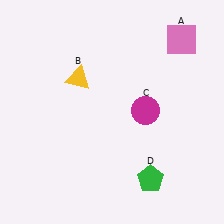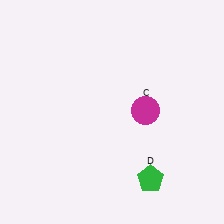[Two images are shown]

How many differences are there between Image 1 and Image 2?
There are 2 differences between the two images.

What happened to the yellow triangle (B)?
The yellow triangle (B) was removed in Image 2. It was in the top-left area of Image 1.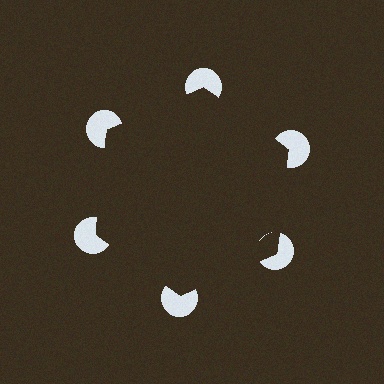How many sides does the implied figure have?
6 sides.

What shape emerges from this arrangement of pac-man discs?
An illusory hexagon — its edges are inferred from the aligned wedge cuts in the pac-man discs, not physically drawn.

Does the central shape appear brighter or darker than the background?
It typically appears slightly darker than the background, even though no actual brightness change is drawn.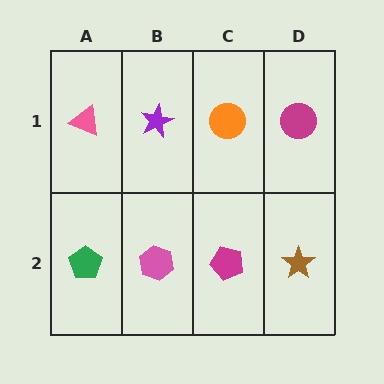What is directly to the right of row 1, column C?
A magenta circle.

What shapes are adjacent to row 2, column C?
An orange circle (row 1, column C), a pink hexagon (row 2, column B), a brown star (row 2, column D).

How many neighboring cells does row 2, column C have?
3.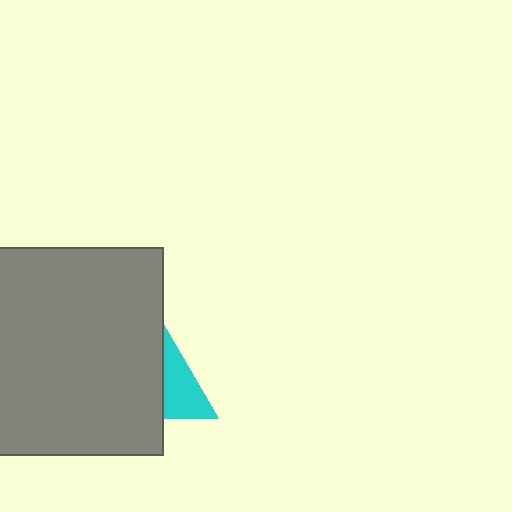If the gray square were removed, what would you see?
You would see the complete cyan triangle.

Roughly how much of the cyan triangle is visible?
A small part of it is visible (roughly 39%).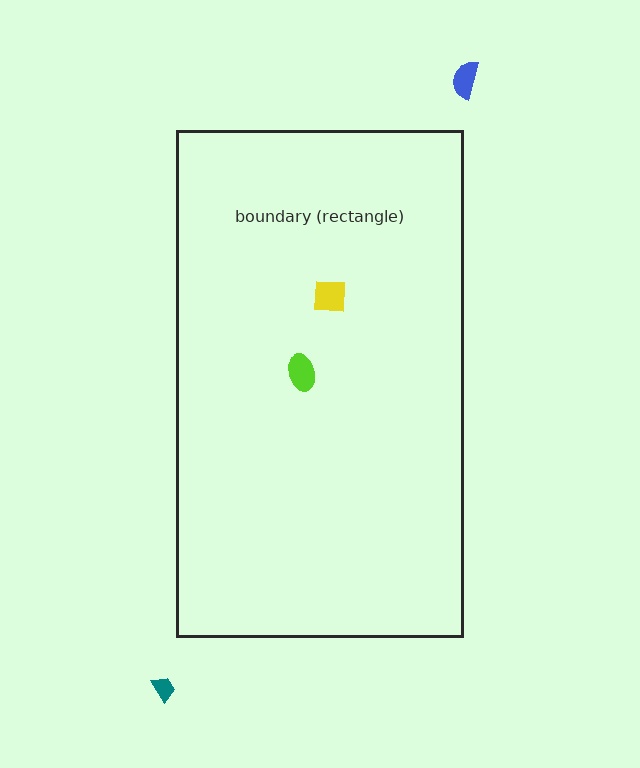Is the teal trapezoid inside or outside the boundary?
Outside.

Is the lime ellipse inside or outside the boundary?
Inside.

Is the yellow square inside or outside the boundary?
Inside.